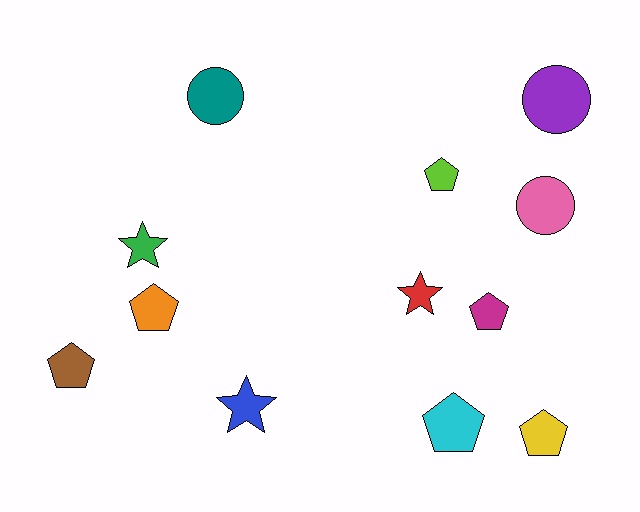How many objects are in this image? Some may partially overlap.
There are 12 objects.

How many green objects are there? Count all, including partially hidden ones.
There is 1 green object.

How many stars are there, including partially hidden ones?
There are 3 stars.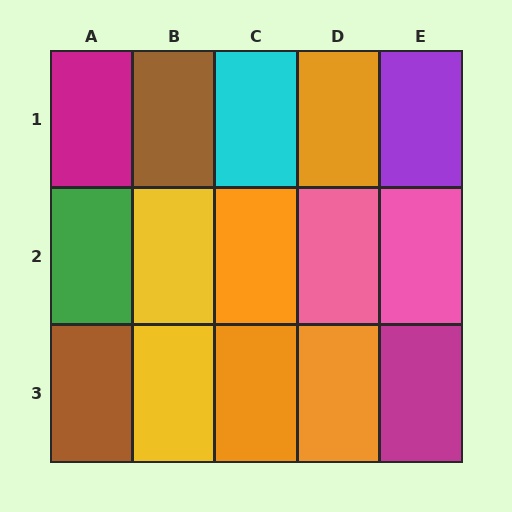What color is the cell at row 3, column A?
Brown.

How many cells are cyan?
1 cell is cyan.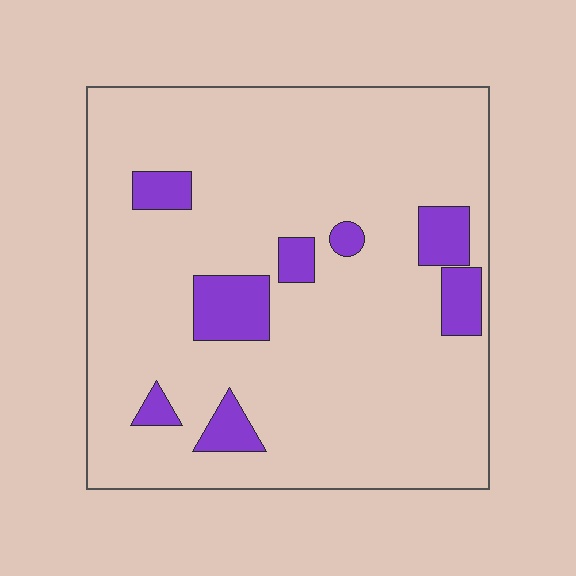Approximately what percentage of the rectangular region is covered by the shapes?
Approximately 10%.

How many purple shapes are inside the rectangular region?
8.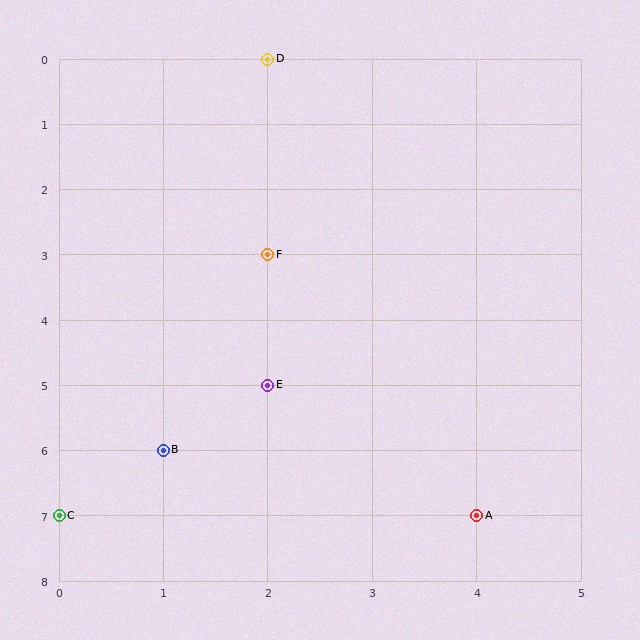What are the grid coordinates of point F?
Point F is at grid coordinates (2, 3).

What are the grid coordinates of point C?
Point C is at grid coordinates (0, 7).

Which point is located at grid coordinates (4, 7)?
Point A is at (4, 7).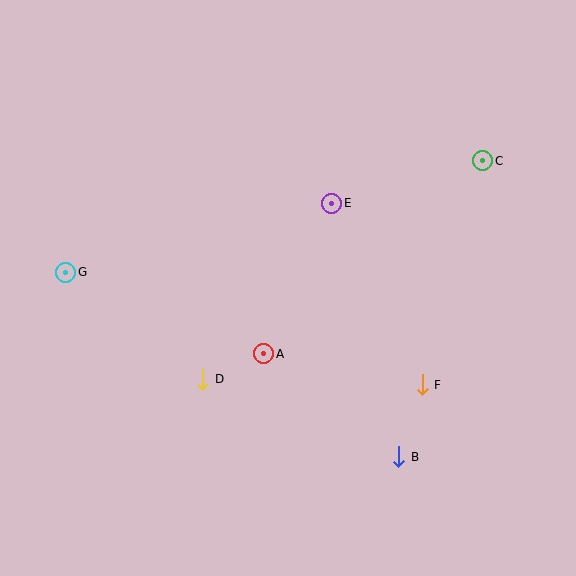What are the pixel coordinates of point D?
Point D is at (203, 379).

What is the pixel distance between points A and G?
The distance between A and G is 214 pixels.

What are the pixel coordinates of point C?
Point C is at (483, 161).